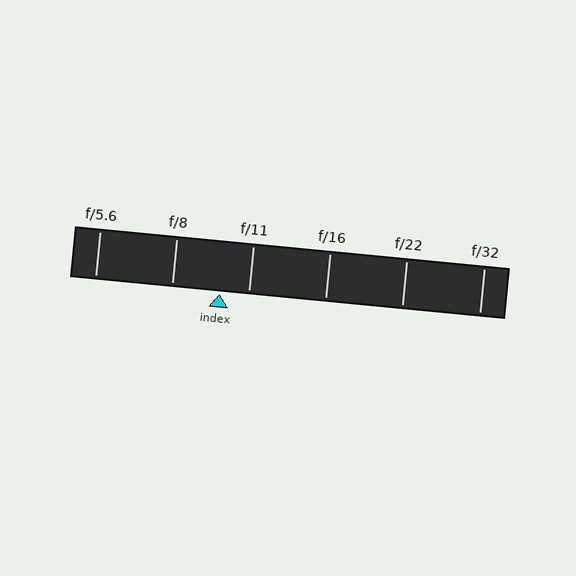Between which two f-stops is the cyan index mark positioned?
The index mark is between f/8 and f/11.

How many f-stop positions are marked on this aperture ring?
There are 6 f-stop positions marked.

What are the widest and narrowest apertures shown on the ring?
The widest aperture shown is f/5.6 and the narrowest is f/32.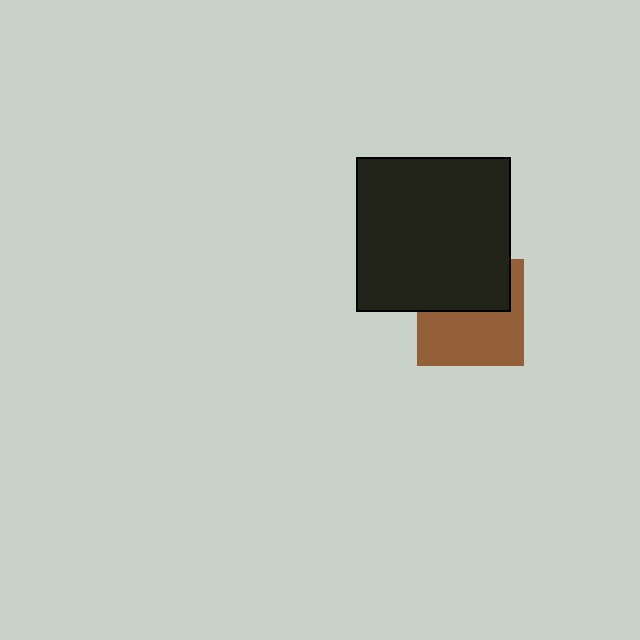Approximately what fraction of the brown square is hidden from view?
Roughly 44% of the brown square is hidden behind the black square.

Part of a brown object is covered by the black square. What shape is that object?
It is a square.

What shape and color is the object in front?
The object in front is a black square.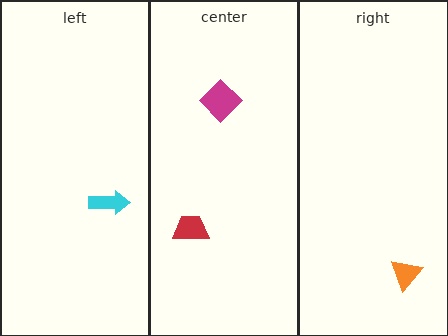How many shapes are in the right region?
1.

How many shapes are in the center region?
2.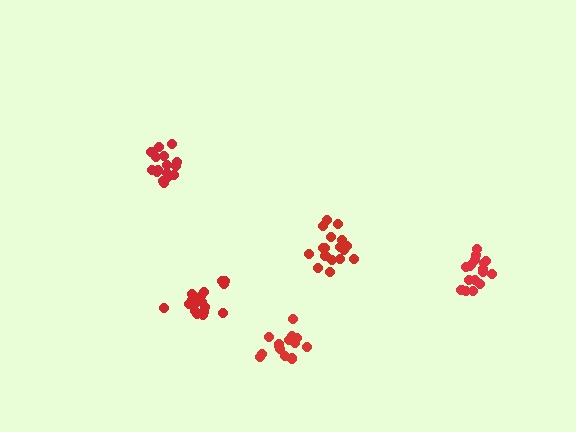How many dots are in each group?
Group 1: 18 dots, Group 2: 15 dots, Group 3: 17 dots, Group 4: 18 dots, Group 5: 18 dots (86 total).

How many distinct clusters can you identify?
There are 5 distinct clusters.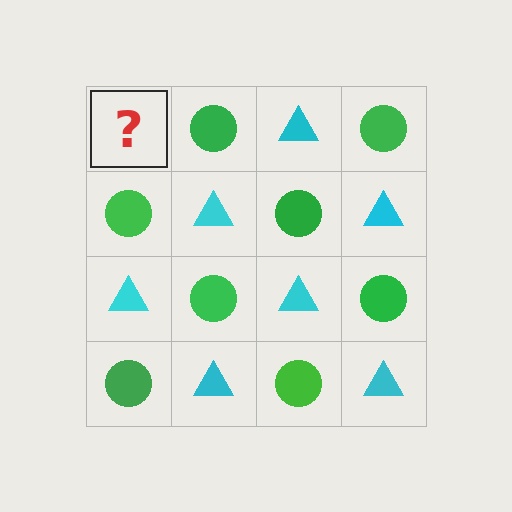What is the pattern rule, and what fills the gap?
The rule is that it alternates cyan triangle and green circle in a checkerboard pattern. The gap should be filled with a cyan triangle.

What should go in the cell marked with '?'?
The missing cell should contain a cyan triangle.